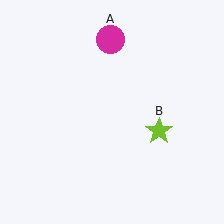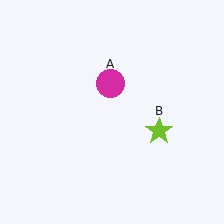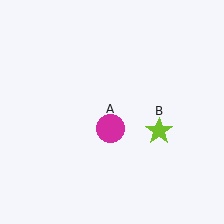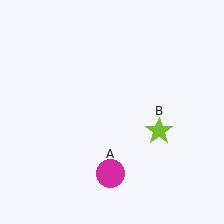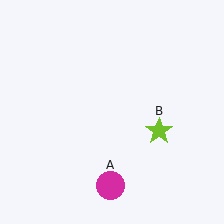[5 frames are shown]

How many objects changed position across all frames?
1 object changed position: magenta circle (object A).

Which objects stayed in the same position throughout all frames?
Lime star (object B) remained stationary.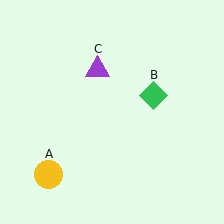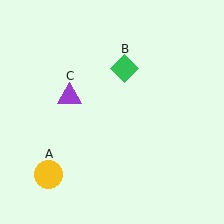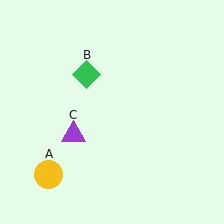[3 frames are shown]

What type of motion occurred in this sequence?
The green diamond (object B), purple triangle (object C) rotated counterclockwise around the center of the scene.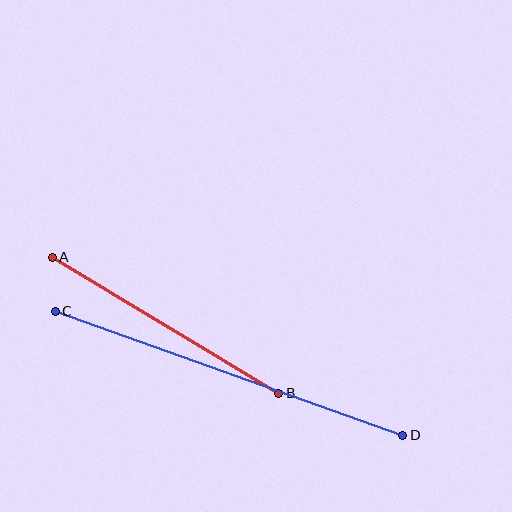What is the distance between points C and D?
The distance is approximately 369 pixels.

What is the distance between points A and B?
The distance is approximately 264 pixels.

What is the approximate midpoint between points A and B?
The midpoint is at approximately (166, 325) pixels.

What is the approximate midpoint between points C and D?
The midpoint is at approximately (229, 373) pixels.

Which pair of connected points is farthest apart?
Points C and D are farthest apart.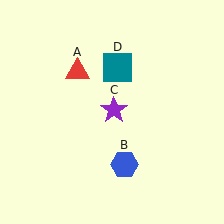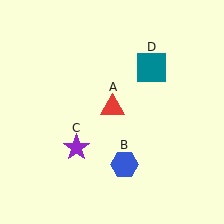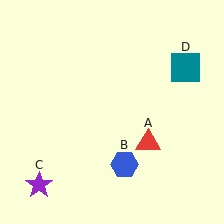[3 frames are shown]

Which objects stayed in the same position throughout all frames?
Blue hexagon (object B) remained stationary.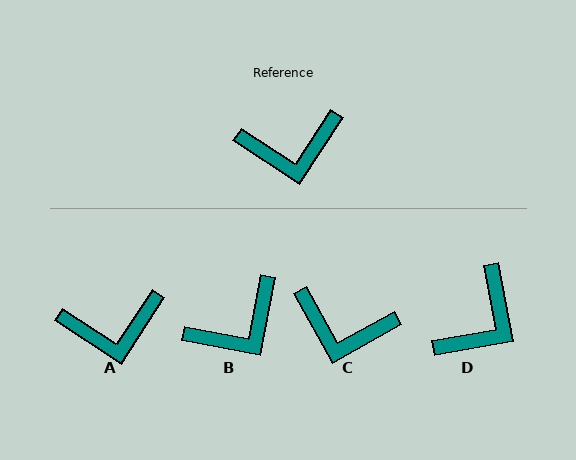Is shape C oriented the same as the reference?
No, it is off by about 28 degrees.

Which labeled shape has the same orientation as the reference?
A.